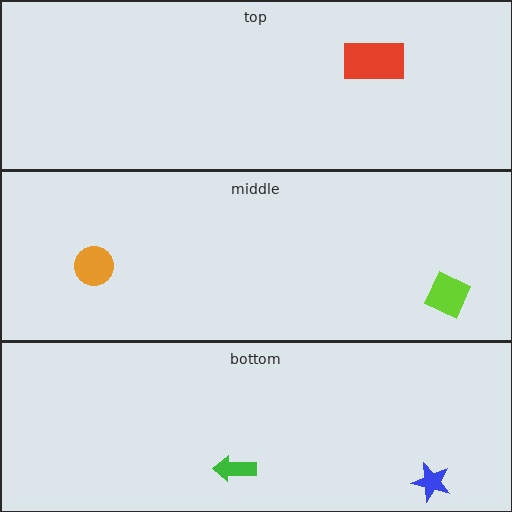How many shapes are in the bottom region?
2.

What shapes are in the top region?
The red rectangle.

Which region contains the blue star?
The bottom region.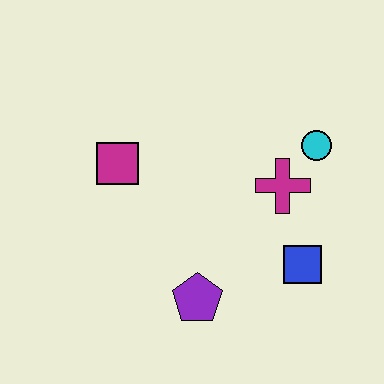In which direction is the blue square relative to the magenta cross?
The blue square is below the magenta cross.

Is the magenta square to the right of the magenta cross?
No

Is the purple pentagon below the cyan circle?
Yes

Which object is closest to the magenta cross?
The cyan circle is closest to the magenta cross.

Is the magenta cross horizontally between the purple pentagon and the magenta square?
No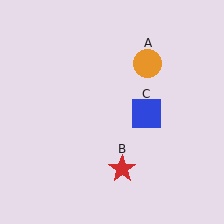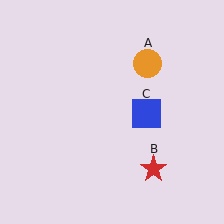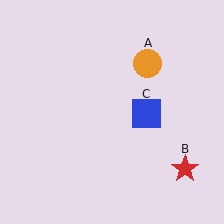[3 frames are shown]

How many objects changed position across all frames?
1 object changed position: red star (object B).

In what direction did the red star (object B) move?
The red star (object B) moved right.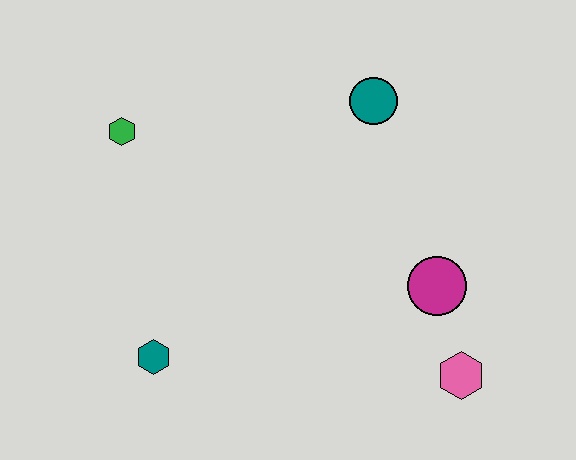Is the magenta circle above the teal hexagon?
Yes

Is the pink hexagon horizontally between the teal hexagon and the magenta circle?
No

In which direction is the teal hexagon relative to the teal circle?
The teal hexagon is below the teal circle.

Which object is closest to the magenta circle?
The pink hexagon is closest to the magenta circle.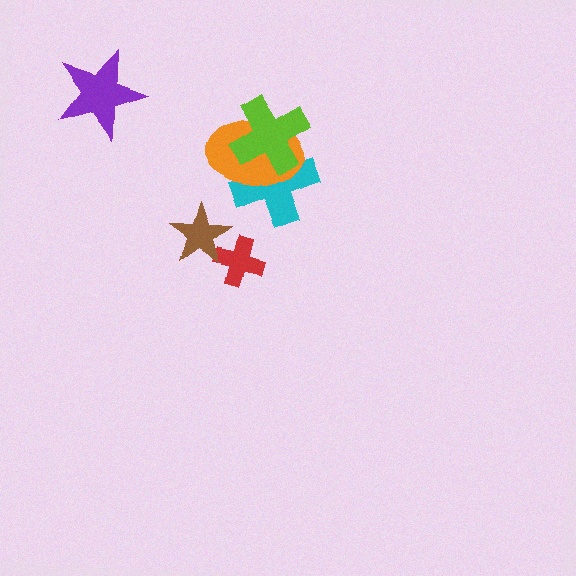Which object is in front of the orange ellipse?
The lime cross is in front of the orange ellipse.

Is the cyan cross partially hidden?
Yes, it is partially covered by another shape.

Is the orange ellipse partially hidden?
Yes, it is partially covered by another shape.